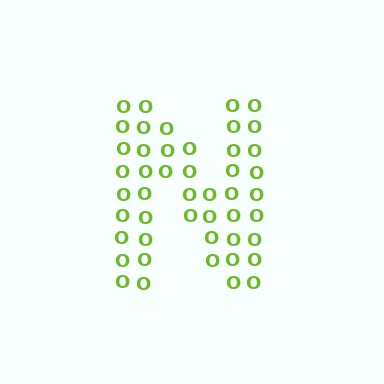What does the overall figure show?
The overall figure shows the letter N.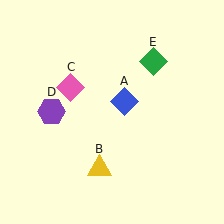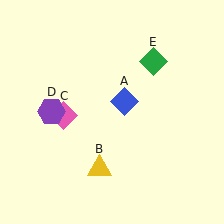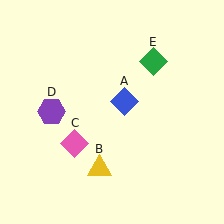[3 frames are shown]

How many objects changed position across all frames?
1 object changed position: pink diamond (object C).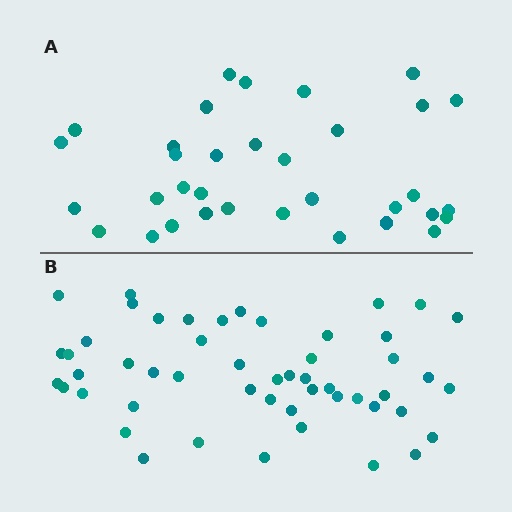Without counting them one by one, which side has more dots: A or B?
Region B (the bottom region) has more dots.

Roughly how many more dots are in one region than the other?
Region B has approximately 15 more dots than region A.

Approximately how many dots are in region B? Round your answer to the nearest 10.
About 50 dots. (The exact count is 51, which rounds to 50.)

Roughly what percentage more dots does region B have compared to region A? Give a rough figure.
About 50% more.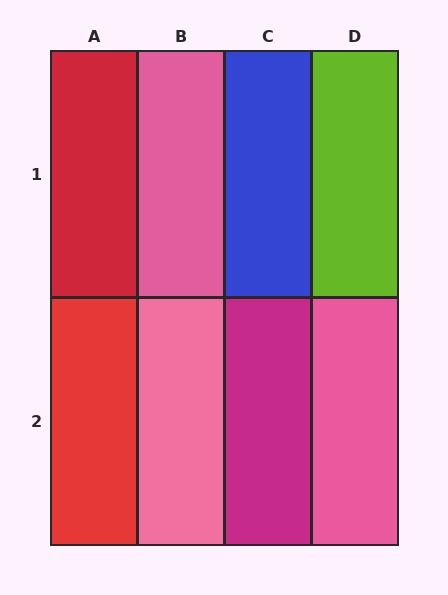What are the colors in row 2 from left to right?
Red, pink, magenta, pink.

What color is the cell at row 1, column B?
Pink.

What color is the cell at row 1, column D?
Lime.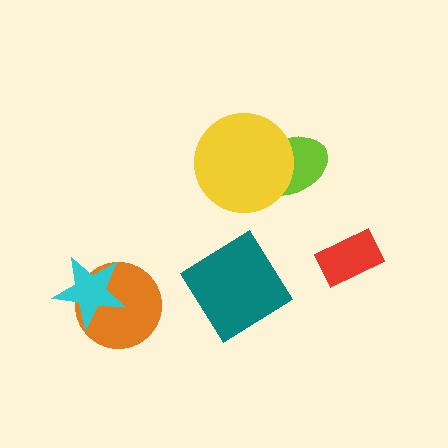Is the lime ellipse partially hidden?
Yes, it is partially covered by another shape.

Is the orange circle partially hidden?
Yes, it is partially covered by another shape.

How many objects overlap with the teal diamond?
0 objects overlap with the teal diamond.